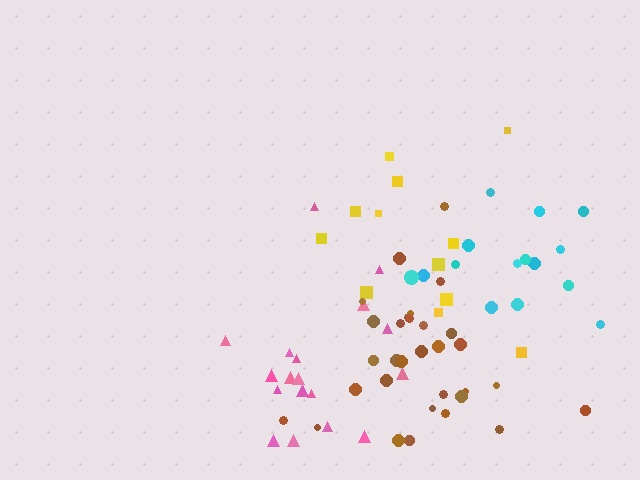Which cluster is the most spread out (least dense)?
Yellow.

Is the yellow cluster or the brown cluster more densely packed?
Brown.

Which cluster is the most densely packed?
Brown.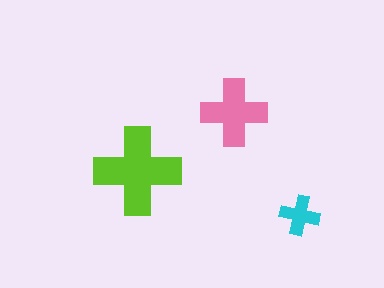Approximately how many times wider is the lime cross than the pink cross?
About 1.5 times wider.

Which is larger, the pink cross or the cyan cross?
The pink one.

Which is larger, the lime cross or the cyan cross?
The lime one.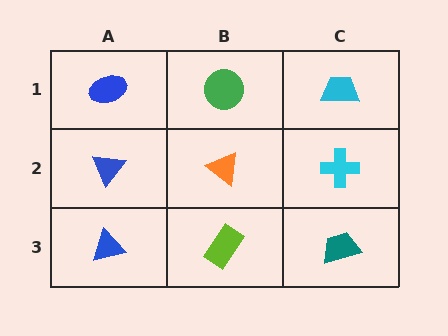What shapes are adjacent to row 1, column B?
An orange triangle (row 2, column B), a blue ellipse (row 1, column A), a cyan trapezoid (row 1, column C).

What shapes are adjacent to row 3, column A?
A blue triangle (row 2, column A), a lime rectangle (row 3, column B).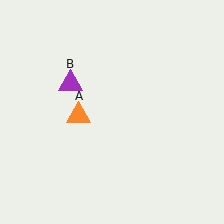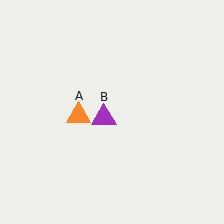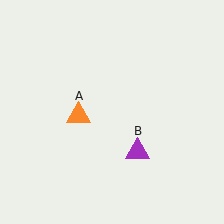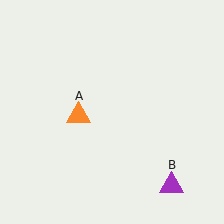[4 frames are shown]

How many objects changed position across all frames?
1 object changed position: purple triangle (object B).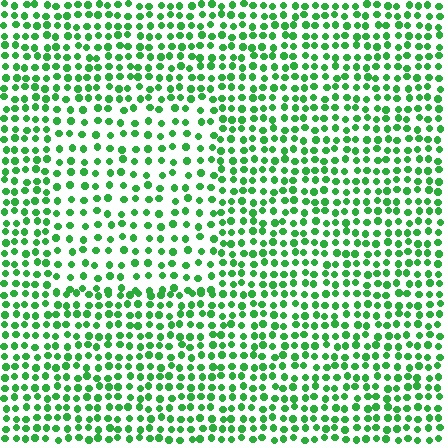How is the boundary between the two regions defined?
The boundary is defined by a change in element density (approximately 1.6x ratio). All elements are the same color, size, and shape.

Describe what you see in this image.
The image contains small green elements arranged at two different densities. A rectangle-shaped region is visible where the elements are less densely packed than the surrounding area.